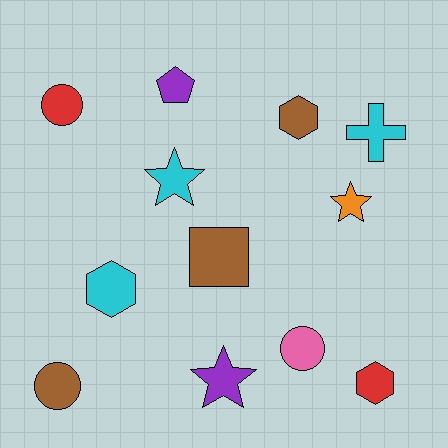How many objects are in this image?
There are 12 objects.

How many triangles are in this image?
There are no triangles.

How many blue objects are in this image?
There are no blue objects.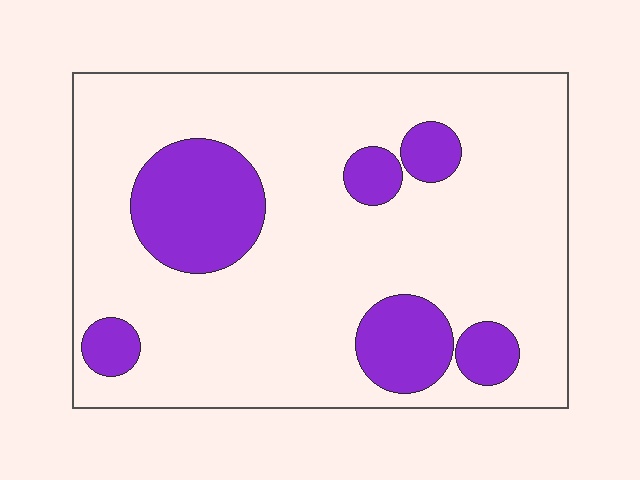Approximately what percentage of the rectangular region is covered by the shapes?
Approximately 20%.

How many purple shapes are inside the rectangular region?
6.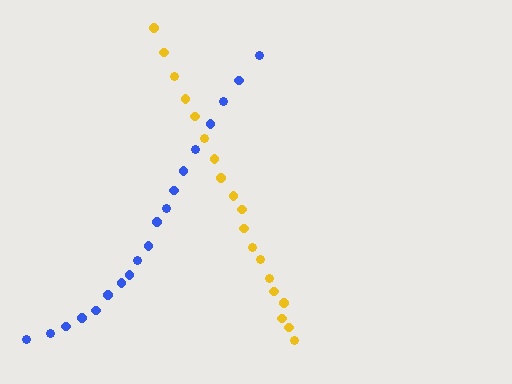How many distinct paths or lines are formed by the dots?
There are 2 distinct paths.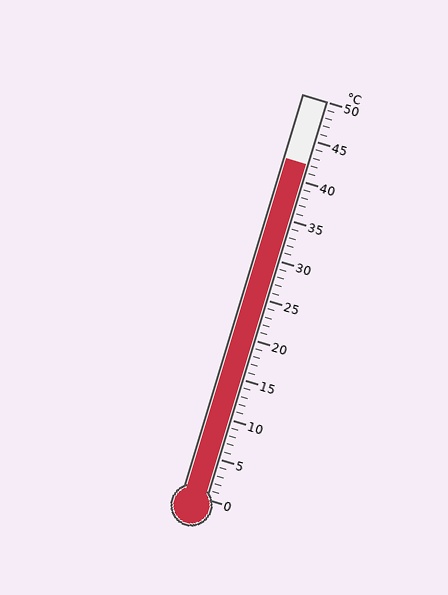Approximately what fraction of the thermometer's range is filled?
The thermometer is filled to approximately 85% of its range.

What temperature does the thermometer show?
The thermometer shows approximately 42°C.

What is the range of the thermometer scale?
The thermometer scale ranges from 0°C to 50°C.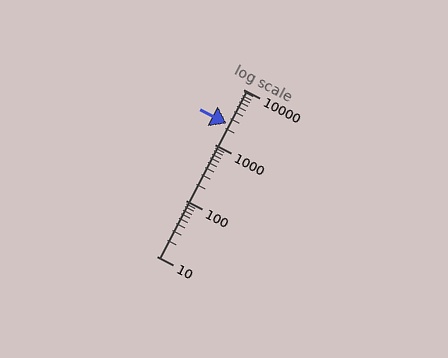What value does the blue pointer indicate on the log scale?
The pointer indicates approximately 2400.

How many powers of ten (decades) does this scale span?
The scale spans 3 decades, from 10 to 10000.